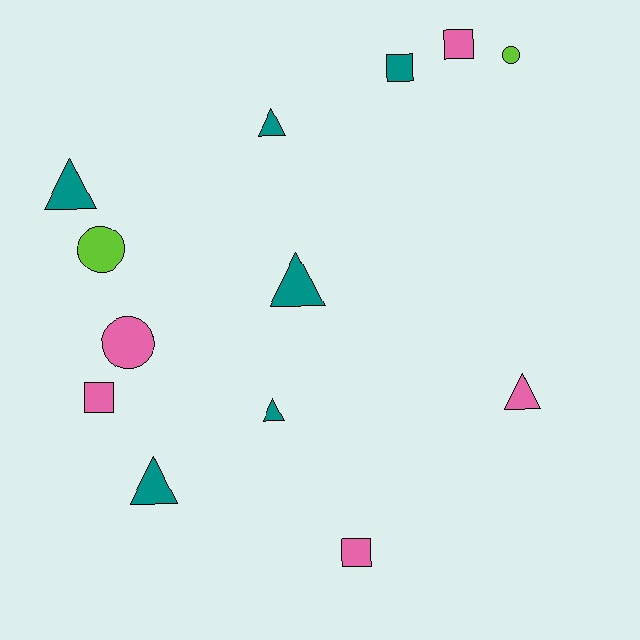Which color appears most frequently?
Teal, with 6 objects.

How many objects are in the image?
There are 13 objects.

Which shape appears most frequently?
Triangle, with 6 objects.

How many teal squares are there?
There is 1 teal square.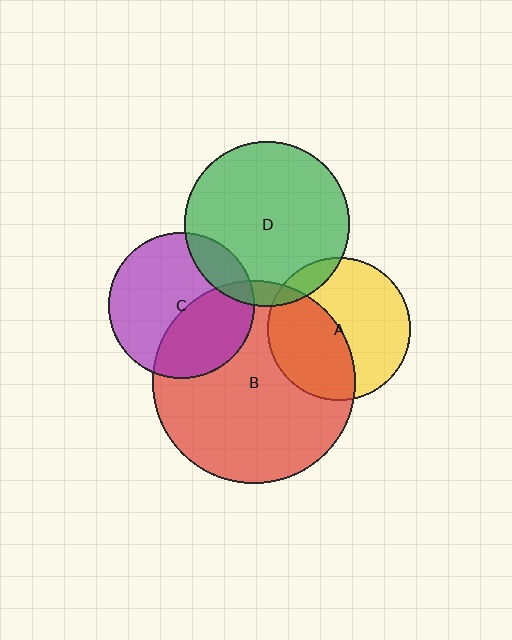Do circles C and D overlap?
Yes.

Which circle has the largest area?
Circle B (red).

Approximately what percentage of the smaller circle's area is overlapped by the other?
Approximately 15%.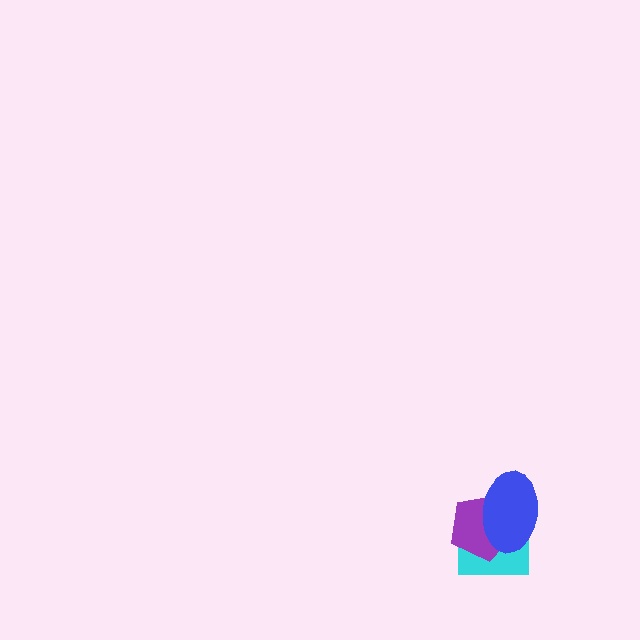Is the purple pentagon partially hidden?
Yes, it is partially covered by another shape.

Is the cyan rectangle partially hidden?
Yes, it is partially covered by another shape.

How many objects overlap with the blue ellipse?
2 objects overlap with the blue ellipse.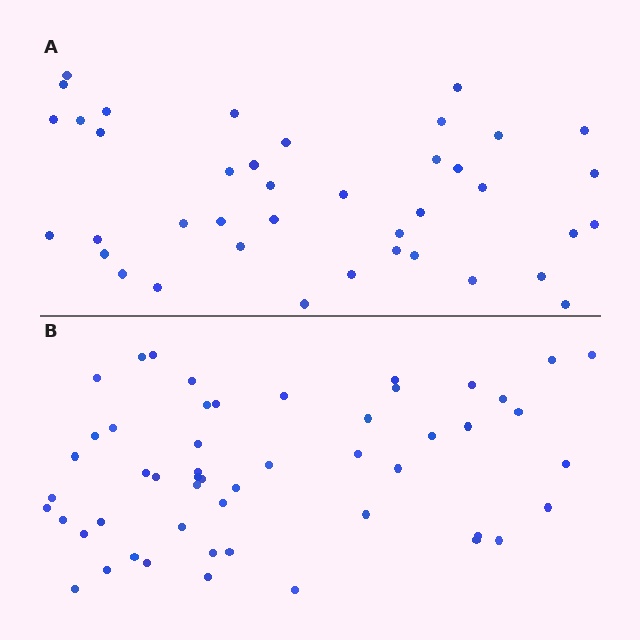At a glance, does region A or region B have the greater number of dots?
Region B (the bottom region) has more dots.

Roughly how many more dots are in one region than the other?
Region B has roughly 12 or so more dots than region A.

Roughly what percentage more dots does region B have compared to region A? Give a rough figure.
About 30% more.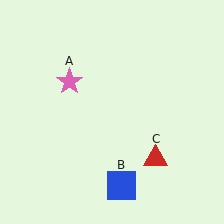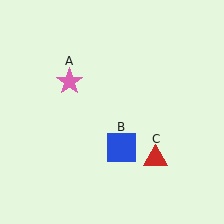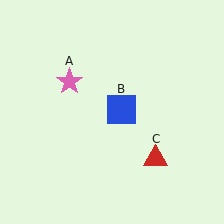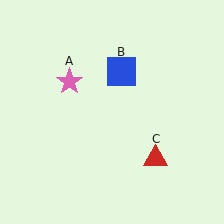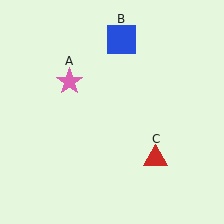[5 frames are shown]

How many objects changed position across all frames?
1 object changed position: blue square (object B).